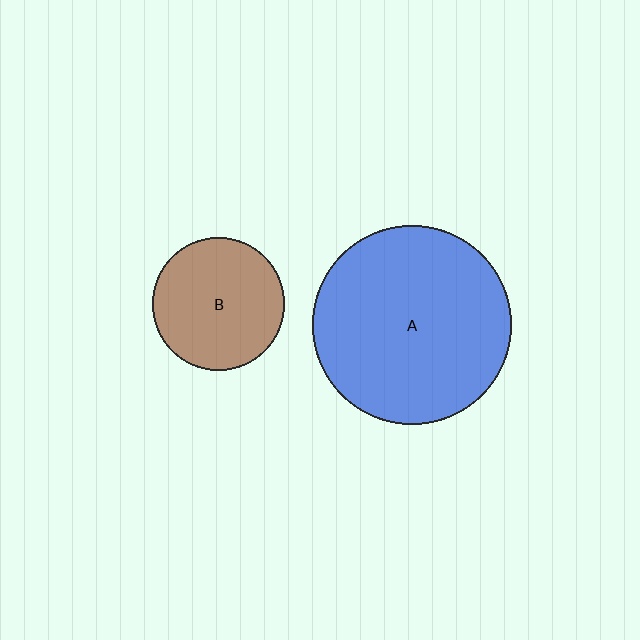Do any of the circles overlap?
No, none of the circles overlap.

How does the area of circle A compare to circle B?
Approximately 2.3 times.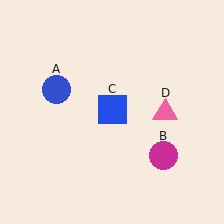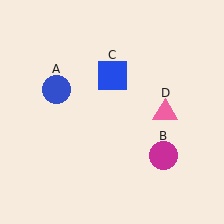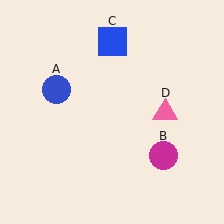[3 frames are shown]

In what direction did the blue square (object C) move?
The blue square (object C) moved up.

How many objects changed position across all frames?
1 object changed position: blue square (object C).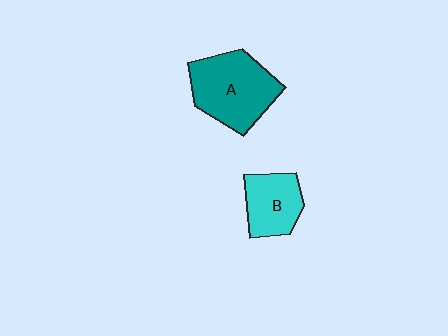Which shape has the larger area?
Shape A (teal).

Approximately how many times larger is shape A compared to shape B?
Approximately 1.6 times.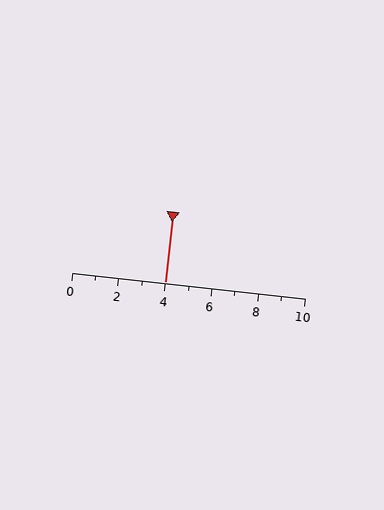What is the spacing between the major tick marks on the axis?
The major ticks are spaced 2 apart.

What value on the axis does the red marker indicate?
The marker indicates approximately 4.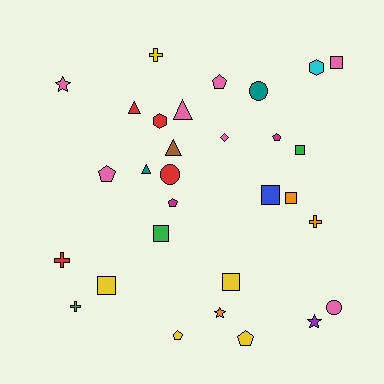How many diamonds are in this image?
There is 1 diamond.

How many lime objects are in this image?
There are no lime objects.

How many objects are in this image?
There are 30 objects.